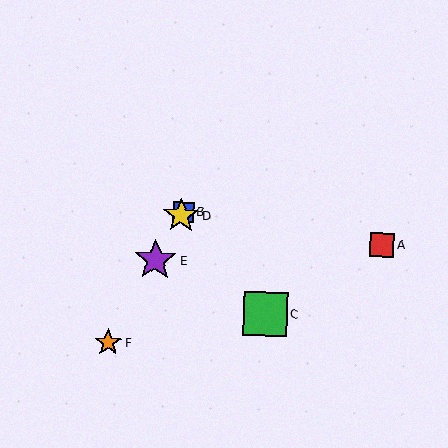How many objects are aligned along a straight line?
4 objects (B, D, E, F) are aligned along a straight line.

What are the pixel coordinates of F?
Object F is at (108, 342).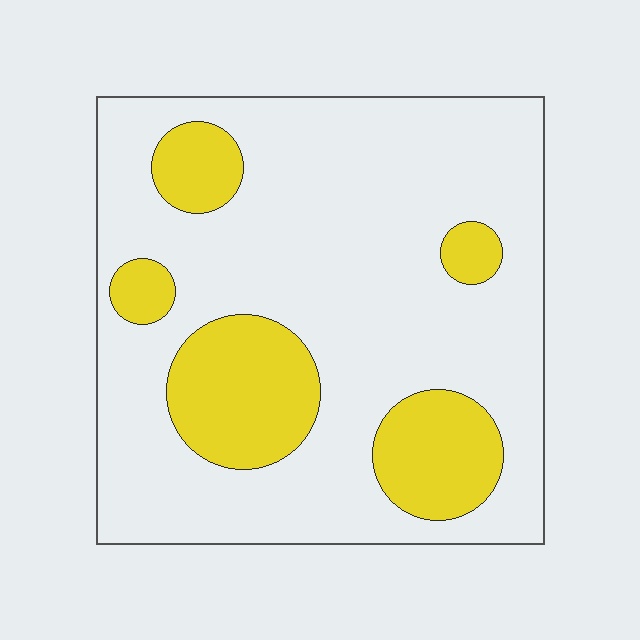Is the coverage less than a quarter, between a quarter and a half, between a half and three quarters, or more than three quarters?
Less than a quarter.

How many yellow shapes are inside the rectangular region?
5.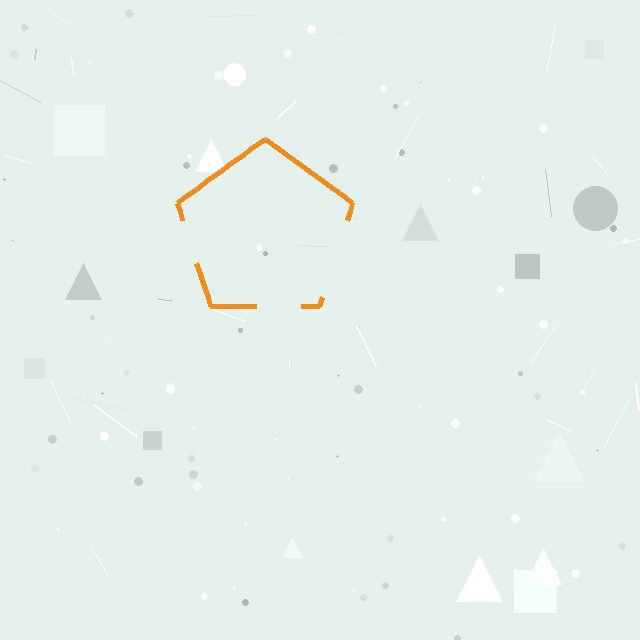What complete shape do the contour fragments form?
The contour fragments form a pentagon.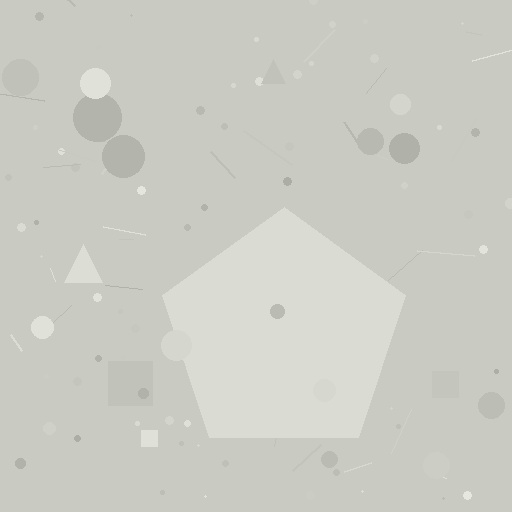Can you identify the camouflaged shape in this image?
The camouflaged shape is a pentagon.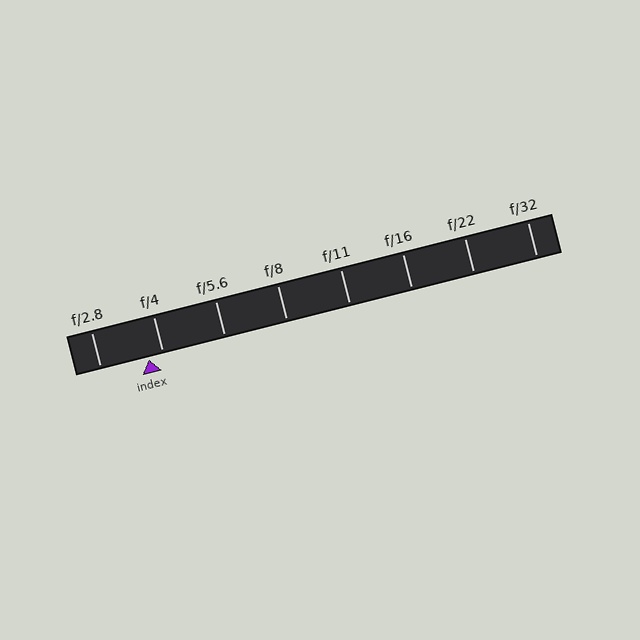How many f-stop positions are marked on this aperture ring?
There are 8 f-stop positions marked.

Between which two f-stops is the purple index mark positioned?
The index mark is between f/2.8 and f/4.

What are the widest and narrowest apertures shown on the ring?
The widest aperture shown is f/2.8 and the narrowest is f/32.